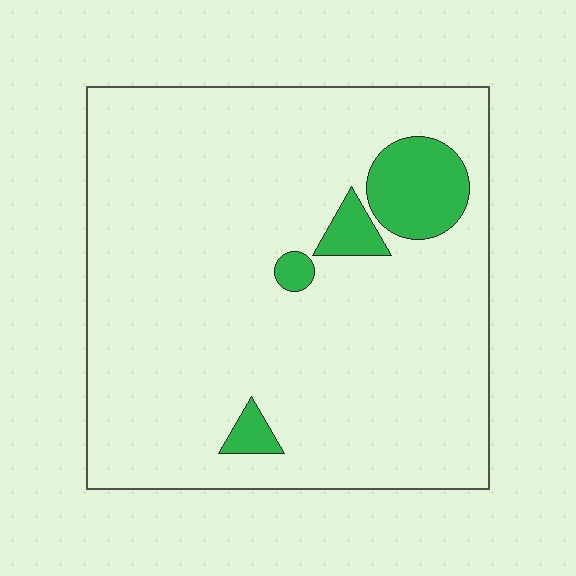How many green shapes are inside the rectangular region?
4.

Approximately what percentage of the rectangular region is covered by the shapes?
Approximately 10%.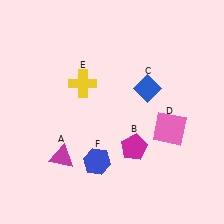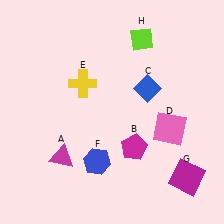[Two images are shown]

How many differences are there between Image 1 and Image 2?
There are 2 differences between the two images.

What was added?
A magenta square (G), a lime diamond (H) were added in Image 2.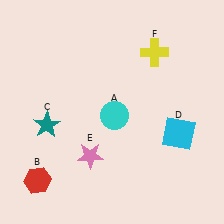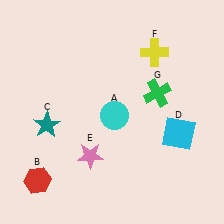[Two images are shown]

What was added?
A green cross (G) was added in Image 2.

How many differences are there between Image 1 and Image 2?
There is 1 difference between the two images.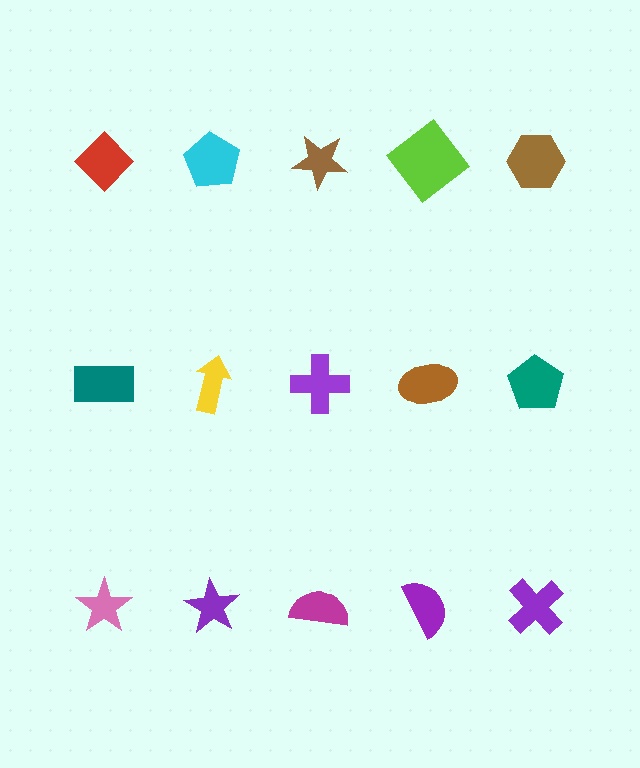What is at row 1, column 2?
A cyan pentagon.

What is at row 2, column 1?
A teal rectangle.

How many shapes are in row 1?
5 shapes.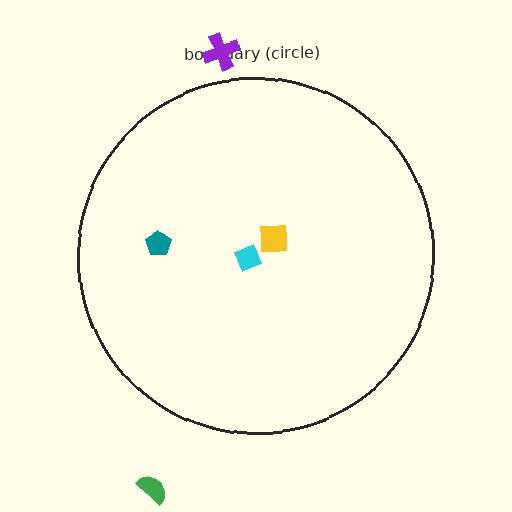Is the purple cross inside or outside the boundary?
Outside.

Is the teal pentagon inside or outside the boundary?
Inside.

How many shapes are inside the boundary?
3 inside, 2 outside.